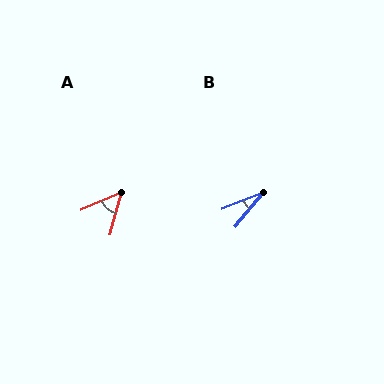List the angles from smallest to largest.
B (28°), A (52°).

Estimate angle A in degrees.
Approximately 52 degrees.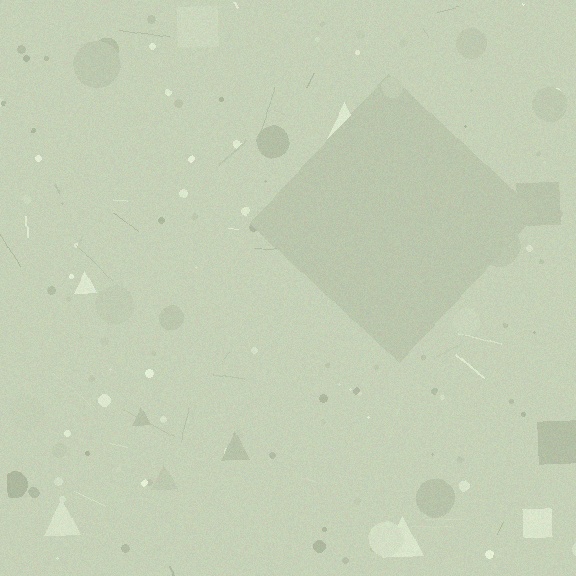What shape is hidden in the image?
A diamond is hidden in the image.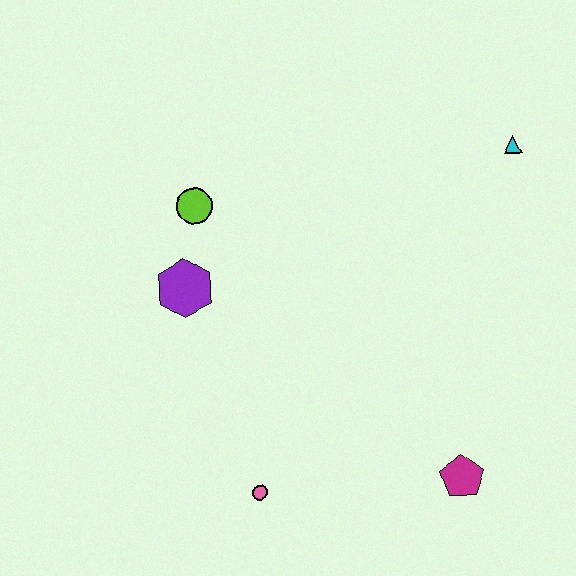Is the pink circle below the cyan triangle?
Yes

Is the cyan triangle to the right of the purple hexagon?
Yes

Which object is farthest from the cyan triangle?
The pink circle is farthest from the cyan triangle.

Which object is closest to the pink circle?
The magenta pentagon is closest to the pink circle.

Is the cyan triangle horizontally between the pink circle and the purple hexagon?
No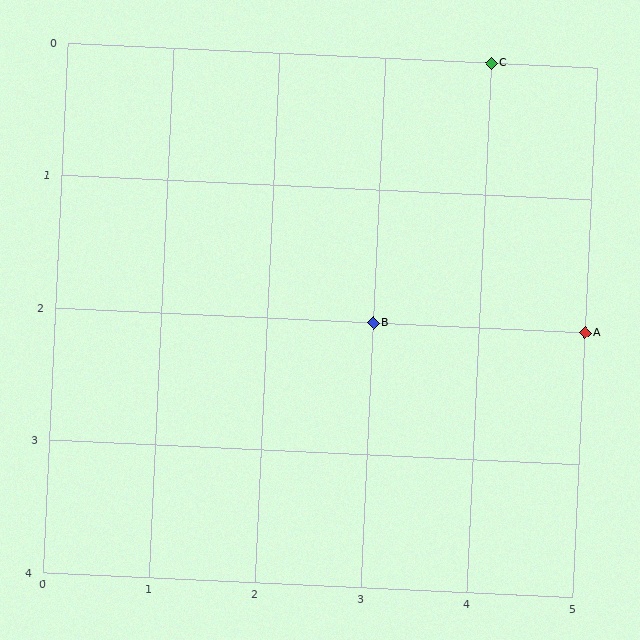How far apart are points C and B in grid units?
Points C and B are 1 column and 2 rows apart (about 2.2 grid units diagonally).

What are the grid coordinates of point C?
Point C is at grid coordinates (4, 0).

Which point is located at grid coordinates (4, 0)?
Point C is at (4, 0).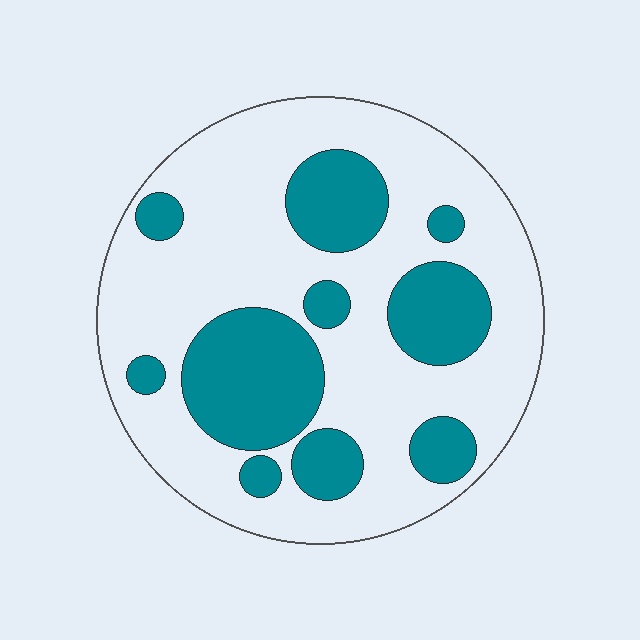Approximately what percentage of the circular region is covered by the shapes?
Approximately 30%.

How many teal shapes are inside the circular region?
10.